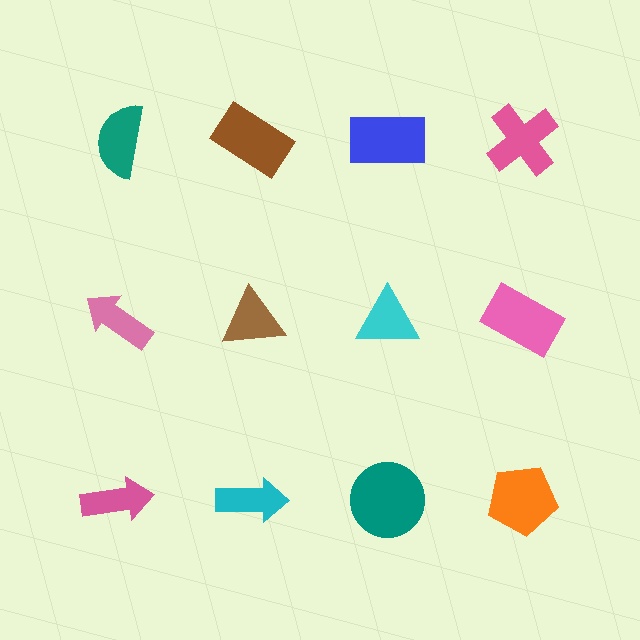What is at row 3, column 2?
A cyan arrow.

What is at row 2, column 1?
A pink arrow.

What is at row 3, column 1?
A pink arrow.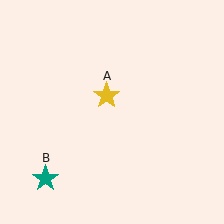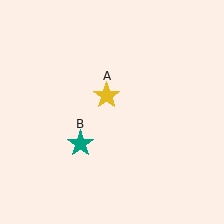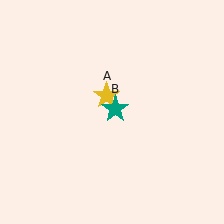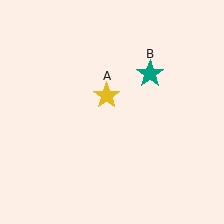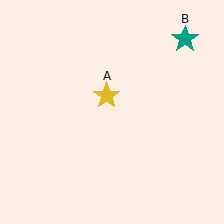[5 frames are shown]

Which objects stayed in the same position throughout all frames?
Yellow star (object A) remained stationary.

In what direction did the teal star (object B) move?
The teal star (object B) moved up and to the right.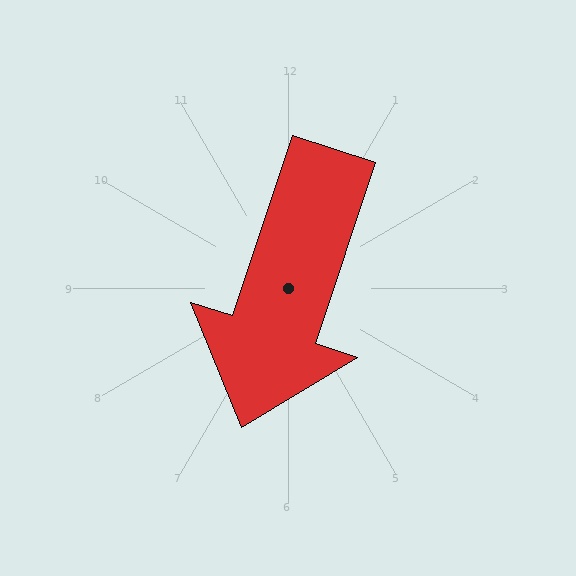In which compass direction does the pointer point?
South.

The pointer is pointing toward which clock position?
Roughly 7 o'clock.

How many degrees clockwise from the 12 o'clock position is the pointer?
Approximately 198 degrees.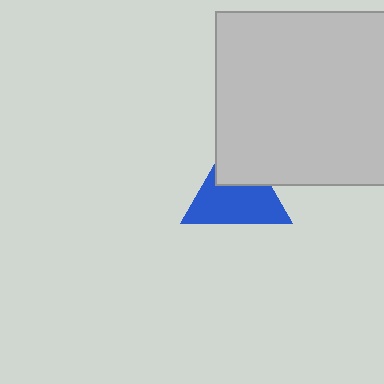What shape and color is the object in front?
The object in front is a light gray square.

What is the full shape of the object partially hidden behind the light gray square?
The partially hidden object is a blue triangle.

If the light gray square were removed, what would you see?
You would see the complete blue triangle.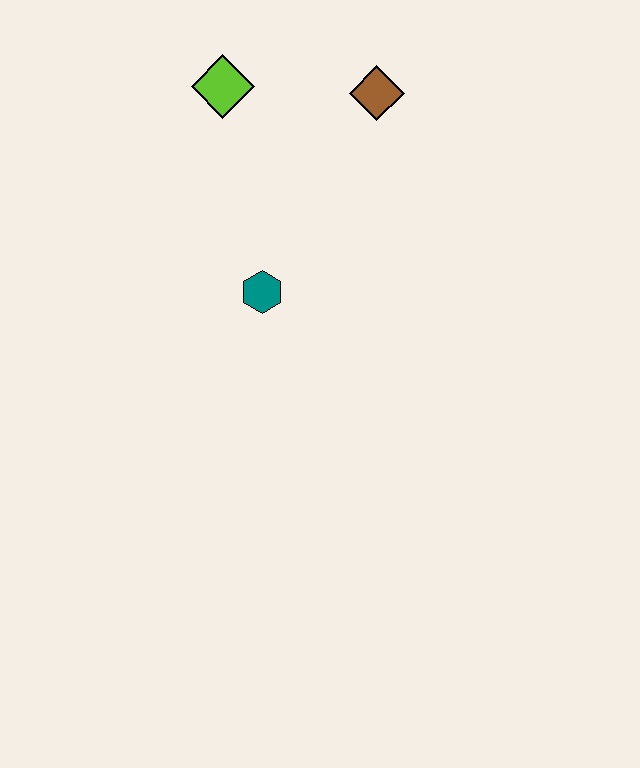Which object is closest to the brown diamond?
The lime diamond is closest to the brown diamond.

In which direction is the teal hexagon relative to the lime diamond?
The teal hexagon is below the lime diamond.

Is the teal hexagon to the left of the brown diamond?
Yes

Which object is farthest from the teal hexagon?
The brown diamond is farthest from the teal hexagon.